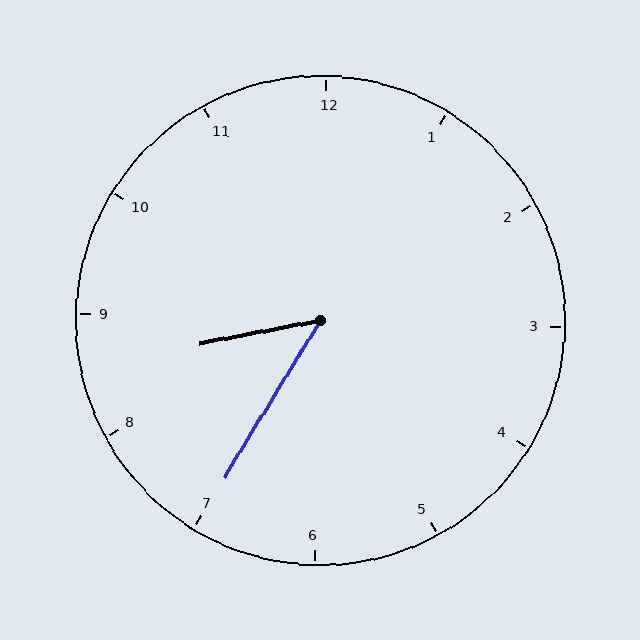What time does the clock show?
8:35.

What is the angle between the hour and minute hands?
Approximately 48 degrees.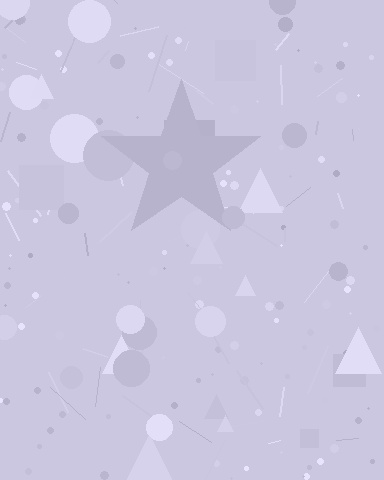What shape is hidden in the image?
A star is hidden in the image.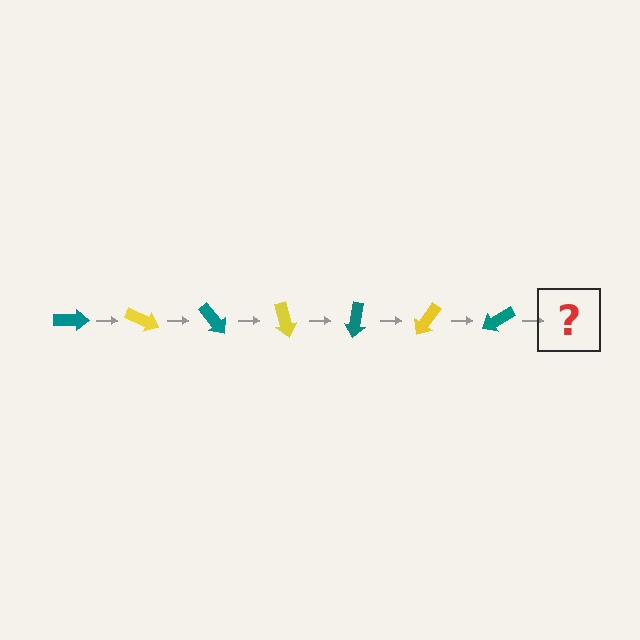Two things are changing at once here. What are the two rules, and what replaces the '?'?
The two rules are that it rotates 25 degrees each step and the color cycles through teal and yellow. The '?' should be a yellow arrow, rotated 175 degrees from the start.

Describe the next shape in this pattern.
It should be a yellow arrow, rotated 175 degrees from the start.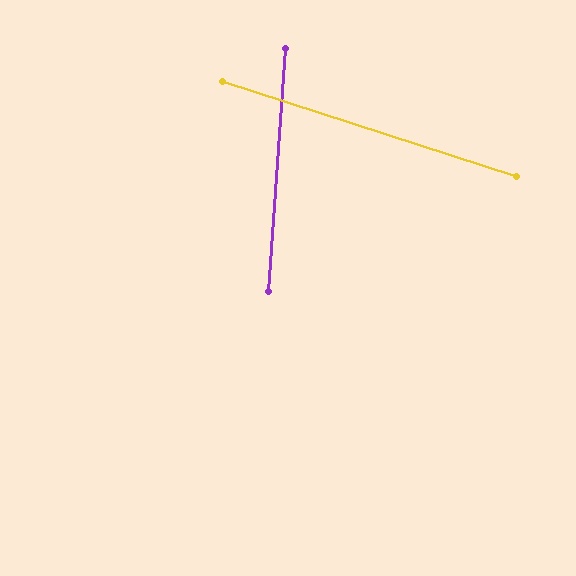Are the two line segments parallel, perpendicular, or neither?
Neither parallel nor perpendicular — they differ by about 76°.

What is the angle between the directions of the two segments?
Approximately 76 degrees.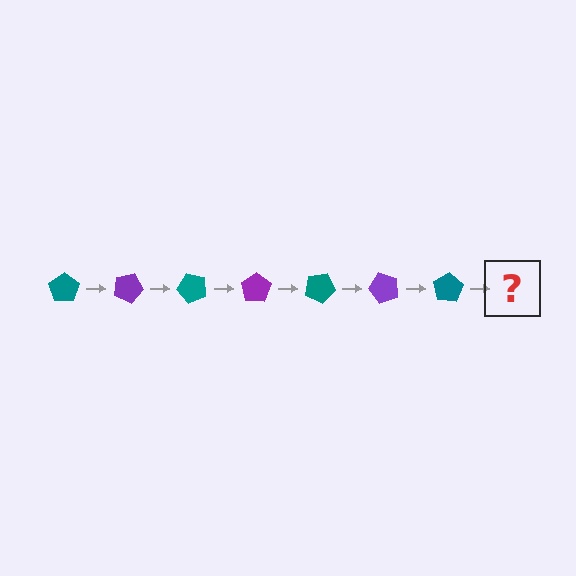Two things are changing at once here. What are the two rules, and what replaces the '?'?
The two rules are that it rotates 25 degrees each step and the color cycles through teal and purple. The '?' should be a purple pentagon, rotated 175 degrees from the start.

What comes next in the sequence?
The next element should be a purple pentagon, rotated 175 degrees from the start.